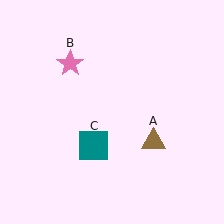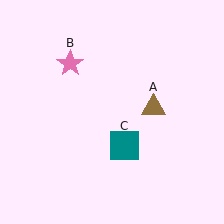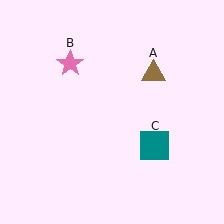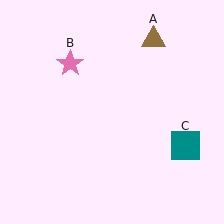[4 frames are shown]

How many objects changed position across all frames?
2 objects changed position: brown triangle (object A), teal square (object C).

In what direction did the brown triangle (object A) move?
The brown triangle (object A) moved up.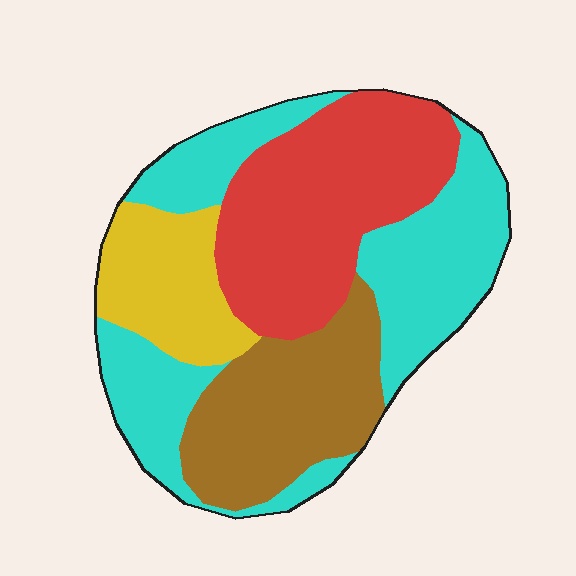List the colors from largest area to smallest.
From largest to smallest: cyan, red, brown, yellow.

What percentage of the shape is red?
Red takes up between a quarter and a half of the shape.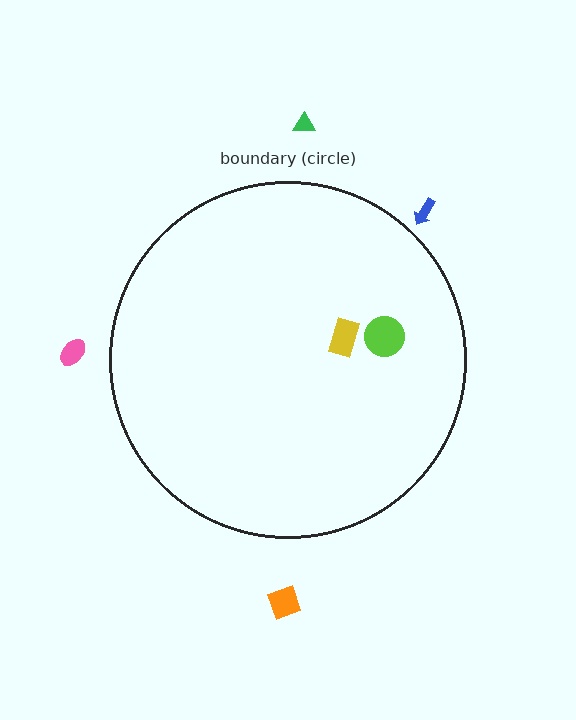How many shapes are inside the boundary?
2 inside, 4 outside.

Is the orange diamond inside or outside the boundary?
Outside.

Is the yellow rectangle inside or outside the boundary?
Inside.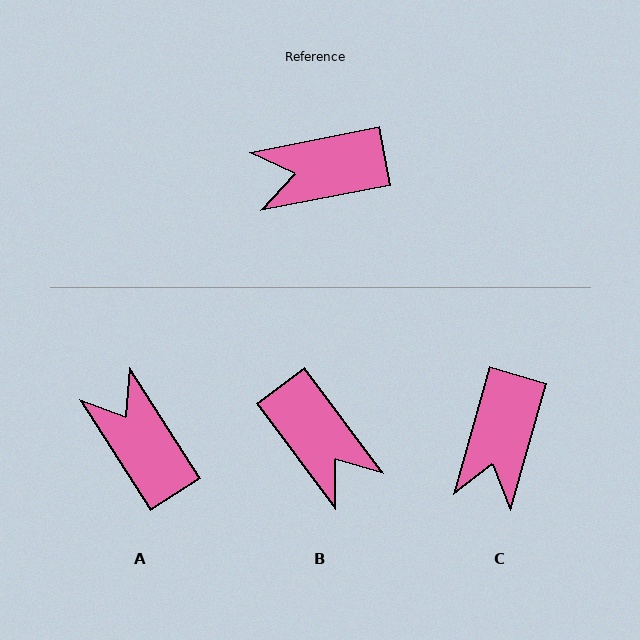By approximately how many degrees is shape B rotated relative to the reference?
Approximately 116 degrees counter-clockwise.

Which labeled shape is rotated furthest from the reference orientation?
B, about 116 degrees away.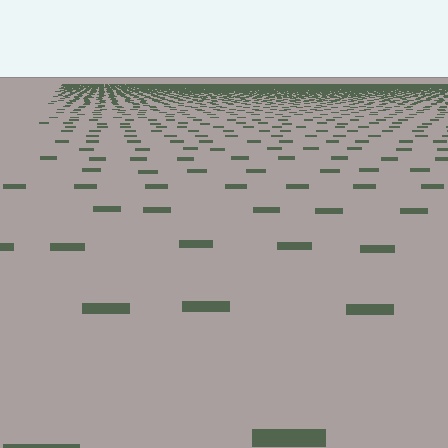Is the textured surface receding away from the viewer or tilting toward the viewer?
The surface is receding away from the viewer. Texture elements get smaller and denser toward the top.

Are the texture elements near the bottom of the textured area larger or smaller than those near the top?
Larger. Near the bottom, elements are closer to the viewer and appear at a bigger on-screen size.